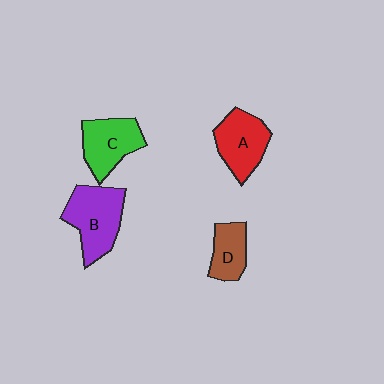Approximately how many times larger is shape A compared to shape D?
Approximately 1.4 times.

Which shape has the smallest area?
Shape D (brown).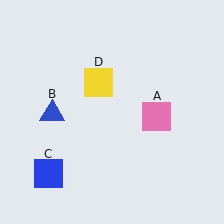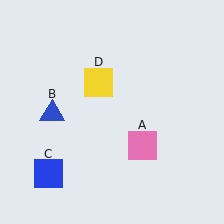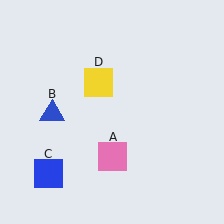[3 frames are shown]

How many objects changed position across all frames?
1 object changed position: pink square (object A).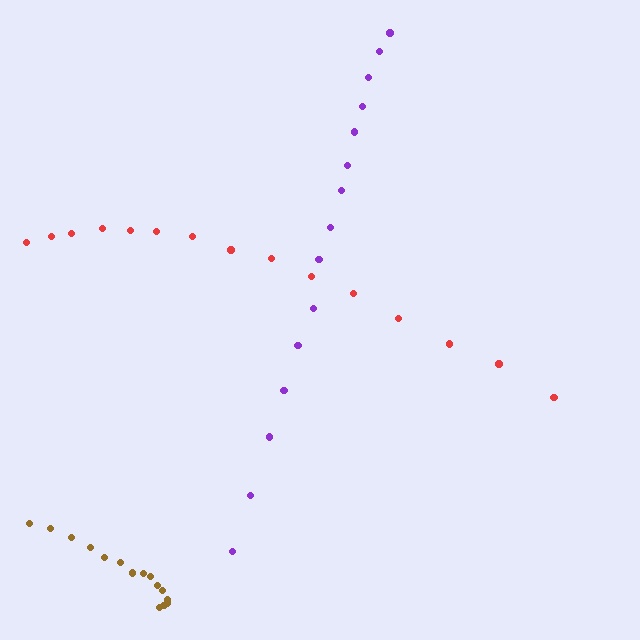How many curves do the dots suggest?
There are 3 distinct paths.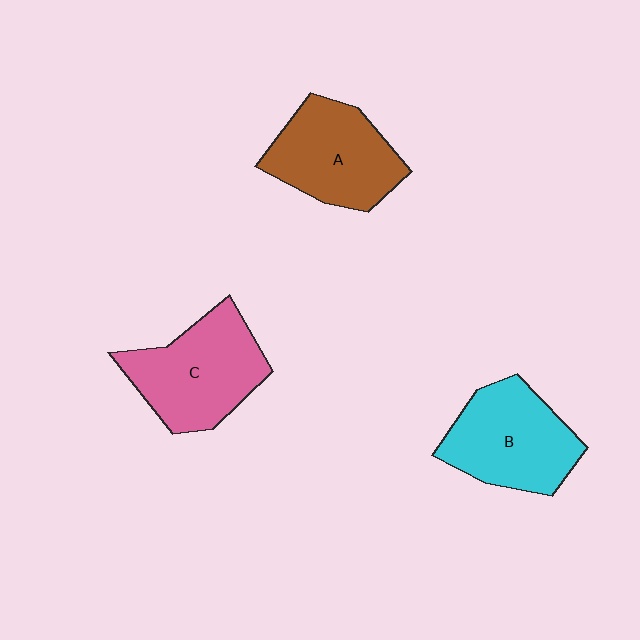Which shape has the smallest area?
Shape A (brown).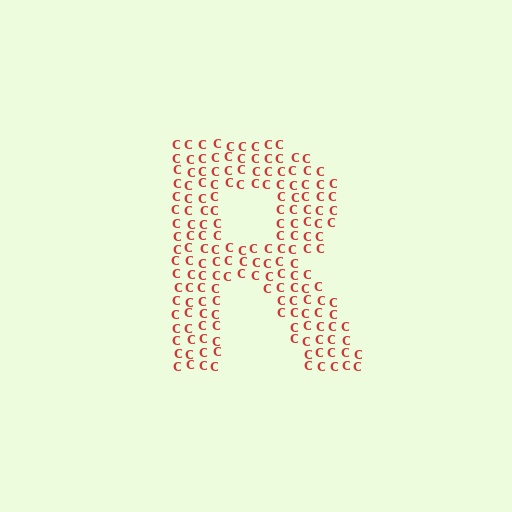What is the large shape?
The large shape is the letter R.